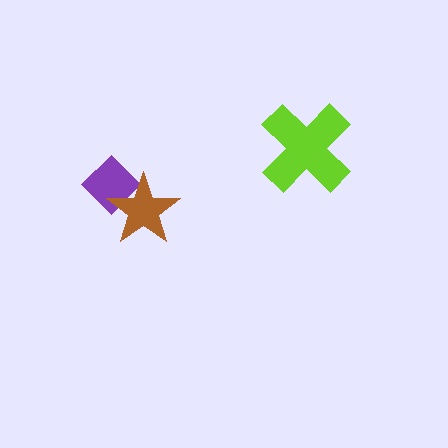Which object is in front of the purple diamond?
The brown star is in front of the purple diamond.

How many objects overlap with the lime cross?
0 objects overlap with the lime cross.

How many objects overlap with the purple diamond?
1 object overlaps with the purple diamond.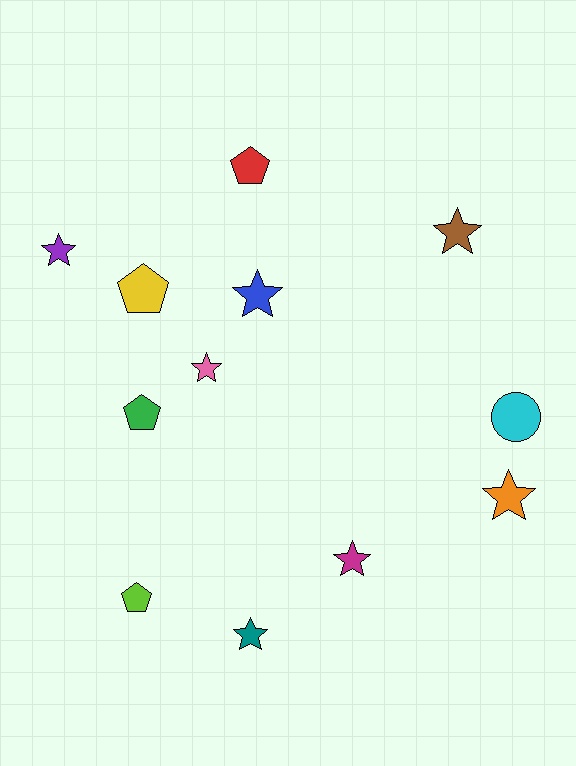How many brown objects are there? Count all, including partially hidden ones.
There is 1 brown object.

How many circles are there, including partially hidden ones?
There is 1 circle.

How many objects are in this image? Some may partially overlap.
There are 12 objects.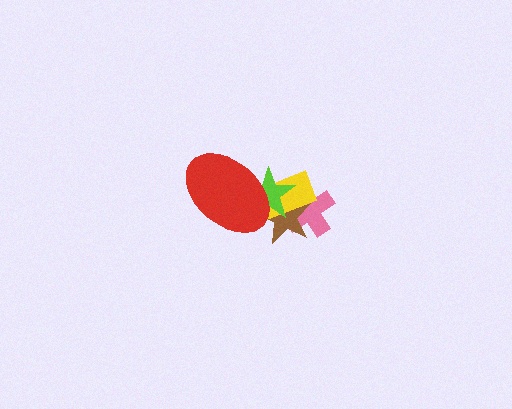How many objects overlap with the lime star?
4 objects overlap with the lime star.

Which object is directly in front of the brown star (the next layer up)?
The yellow rectangle is directly in front of the brown star.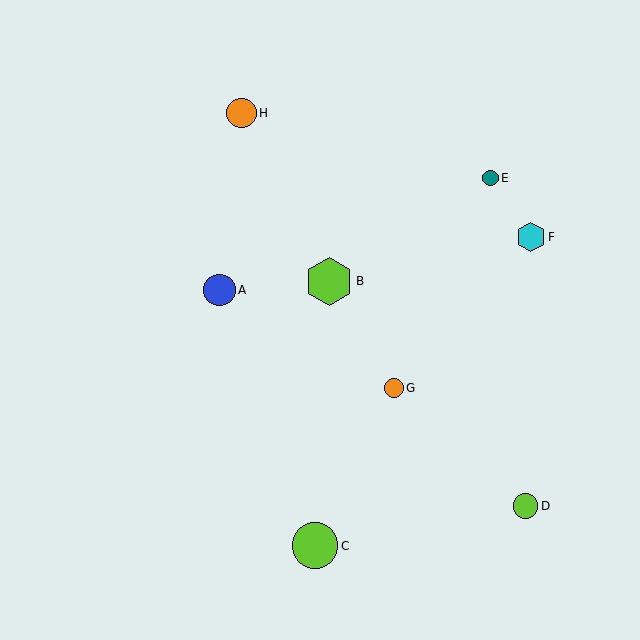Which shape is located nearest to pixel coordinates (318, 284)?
The lime hexagon (labeled B) at (329, 281) is nearest to that location.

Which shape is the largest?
The lime hexagon (labeled B) is the largest.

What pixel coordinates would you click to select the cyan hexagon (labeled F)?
Click at (531, 237) to select the cyan hexagon F.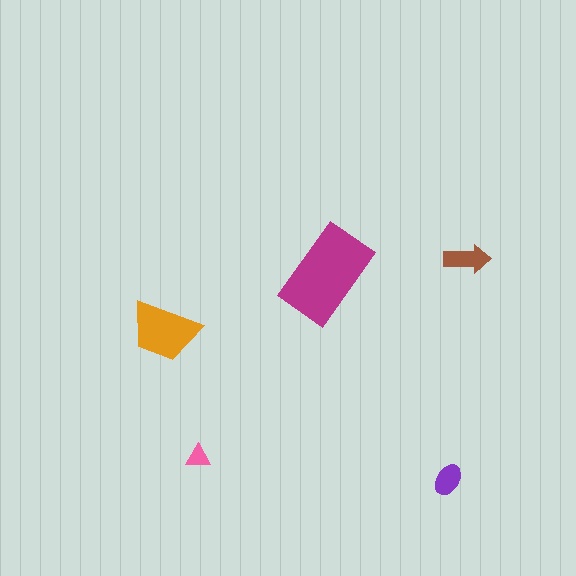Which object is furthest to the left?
The orange trapezoid is leftmost.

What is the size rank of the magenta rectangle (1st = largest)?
1st.